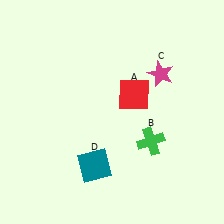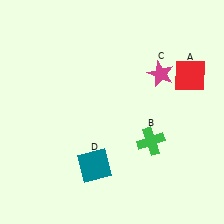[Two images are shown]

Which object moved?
The red square (A) moved right.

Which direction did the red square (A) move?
The red square (A) moved right.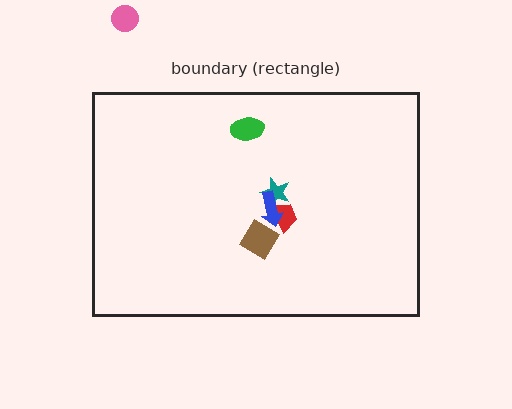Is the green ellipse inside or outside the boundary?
Inside.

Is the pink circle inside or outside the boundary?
Outside.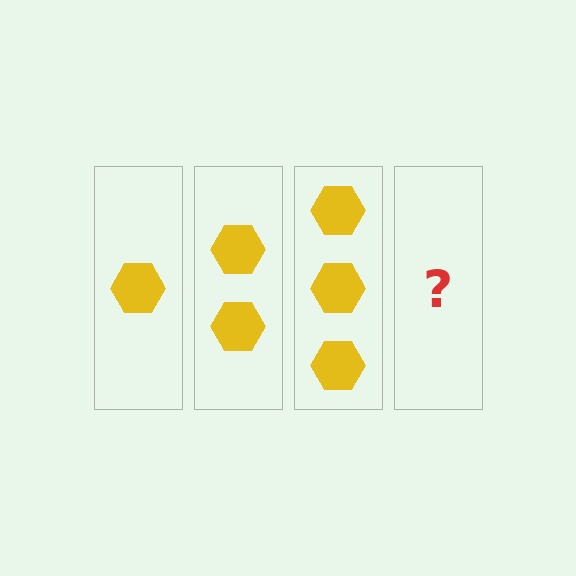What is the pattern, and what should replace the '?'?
The pattern is that each step adds one more hexagon. The '?' should be 4 hexagons.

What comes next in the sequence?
The next element should be 4 hexagons.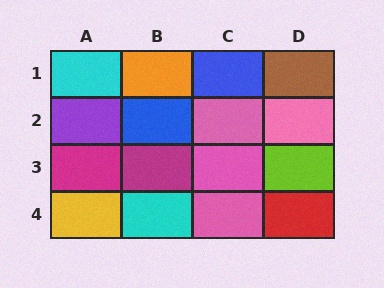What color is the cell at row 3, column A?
Magenta.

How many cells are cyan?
2 cells are cyan.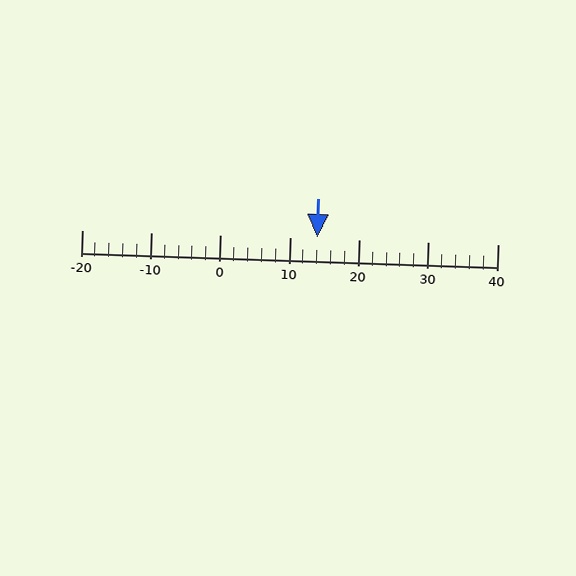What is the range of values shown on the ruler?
The ruler shows values from -20 to 40.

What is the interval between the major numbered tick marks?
The major tick marks are spaced 10 units apart.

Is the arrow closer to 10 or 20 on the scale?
The arrow is closer to 10.